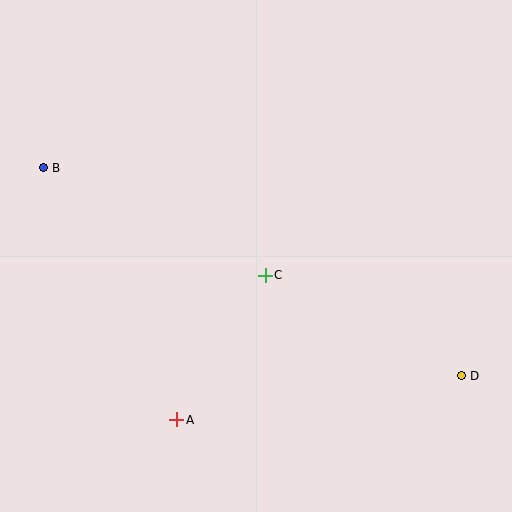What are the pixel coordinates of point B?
Point B is at (43, 168).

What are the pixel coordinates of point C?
Point C is at (265, 275).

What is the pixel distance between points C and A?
The distance between C and A is 169 pixels.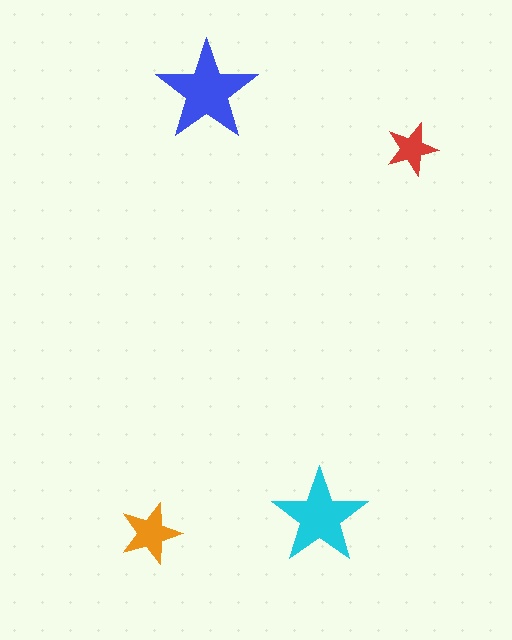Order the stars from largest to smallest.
the blue one, the cyan one, the orange one, the red one.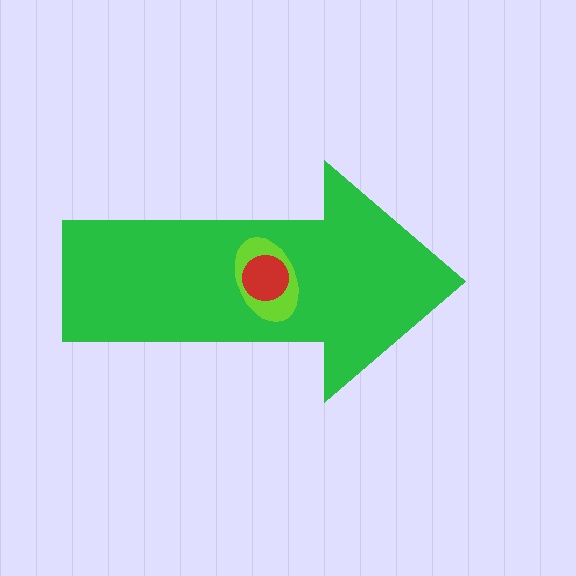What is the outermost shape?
The green arrow.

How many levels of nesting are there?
3.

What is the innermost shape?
The red circle.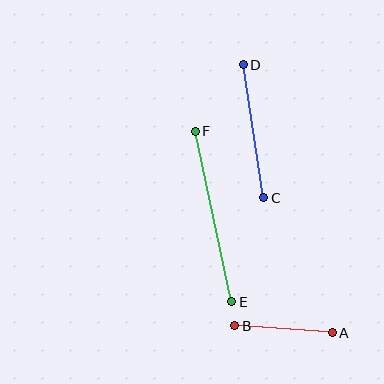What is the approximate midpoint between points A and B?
The midpoint is at approximately (283, 329) pixels.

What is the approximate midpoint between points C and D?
The midpoint is at approximately (253, 131) pixels.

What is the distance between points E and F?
The distance is approximately 175 pixels.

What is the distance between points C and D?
The distance is approximately 135 pixels.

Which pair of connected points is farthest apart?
Points E and F are farthest apart.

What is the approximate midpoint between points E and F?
The midpoint is at approximately (213, 217) pixels.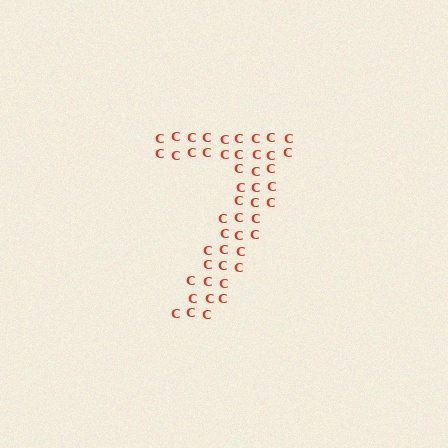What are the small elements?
The small elements are letter C's.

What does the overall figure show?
The overall figure shows the digit 7.